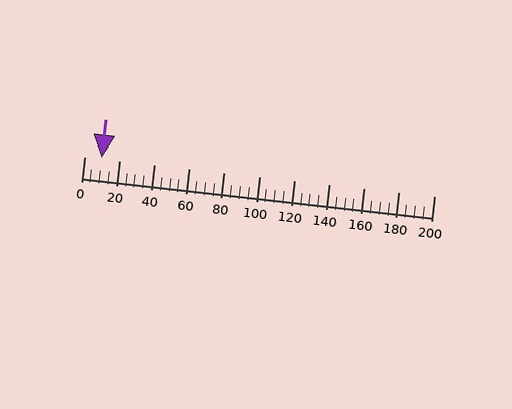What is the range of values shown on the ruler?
The ruler shows values from 0 to 200.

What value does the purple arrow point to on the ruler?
The purple arrow points to approximately 10.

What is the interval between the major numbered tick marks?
The major tick marks are spaced 20 units apart.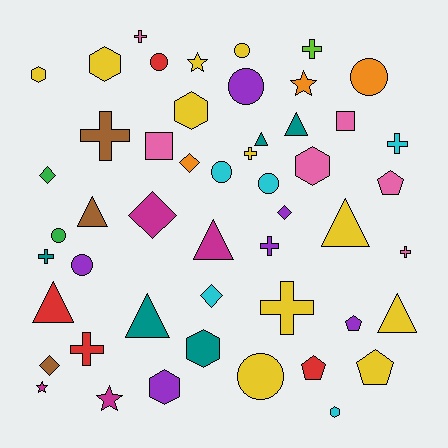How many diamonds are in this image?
There are 6 diamonds.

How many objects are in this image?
There are 50 objects.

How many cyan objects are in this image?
There are 5 cyan objects.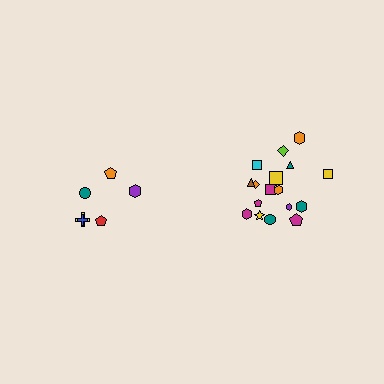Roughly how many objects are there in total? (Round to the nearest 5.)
Roughly 25 objects in total.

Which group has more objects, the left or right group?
The right group.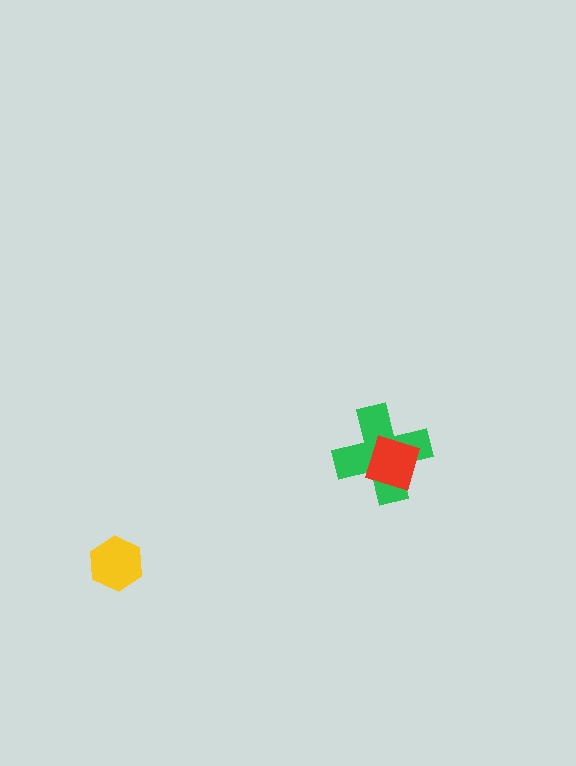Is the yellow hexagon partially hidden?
No, no other shape covers it.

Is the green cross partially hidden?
Yes, it is partially covered by another shape.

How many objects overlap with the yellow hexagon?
0 objects overlap with the yellow hexagon.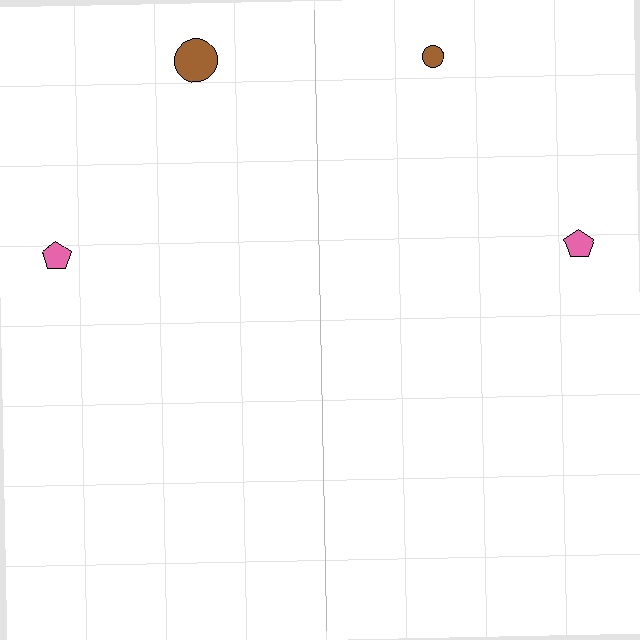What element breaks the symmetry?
The brown circle on the right side has a different size than its mirror counterpart.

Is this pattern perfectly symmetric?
No, the pattern is not perfectly symmetric. The brown circle on the right side has a different size than its mirror counterpart.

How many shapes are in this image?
There are 4 shapes in this image.